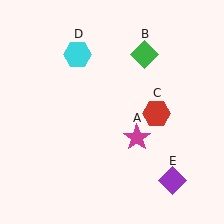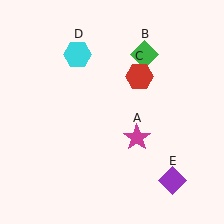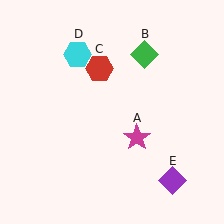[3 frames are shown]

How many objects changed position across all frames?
1 object changed position: red hexagon (object C).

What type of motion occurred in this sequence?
The red hexagon (object C) rotated counterclockwise around the center of the scene.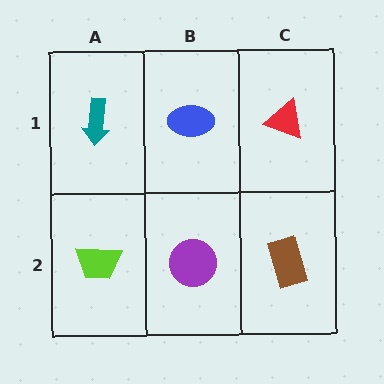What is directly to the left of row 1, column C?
A blue ellipse.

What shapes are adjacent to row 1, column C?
A brown rectangle (row 2, column C), a blue ellipse (row 1, column B).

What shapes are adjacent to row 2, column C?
A red triangle (row 1, column C), a purple circle (row 2, column B).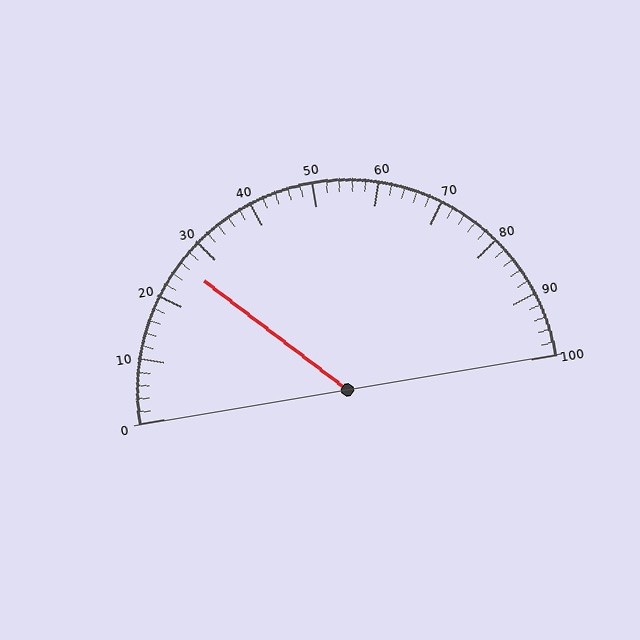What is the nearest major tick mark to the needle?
The nearest major tick mark is 30.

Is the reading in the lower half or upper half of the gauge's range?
The reading is in the lower half of the range (0 to 100).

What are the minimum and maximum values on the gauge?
The gauge ranges from 0 to 100.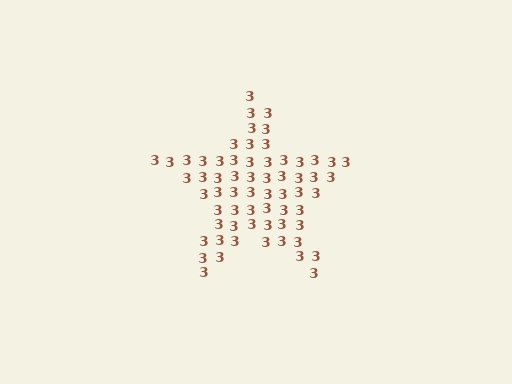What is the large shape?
The large shape is a star.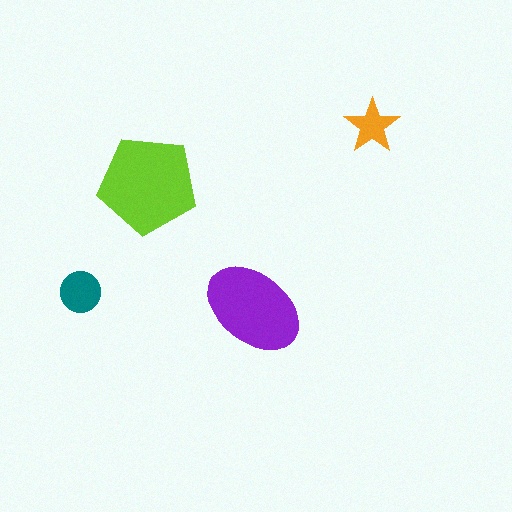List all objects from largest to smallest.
The lime pentagon, the purple ellipse, the teal circle, the orange star.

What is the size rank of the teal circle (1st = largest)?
3rd.